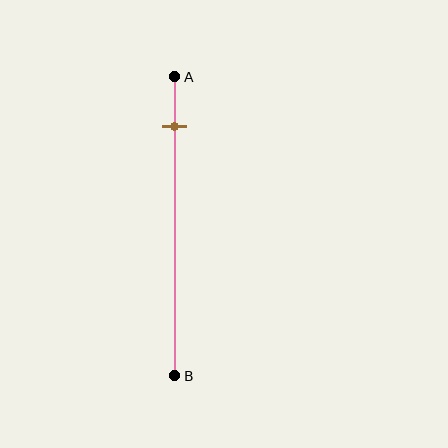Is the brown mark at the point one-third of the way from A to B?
No, the mark is at about 15% from A, not at the 33% one-third point.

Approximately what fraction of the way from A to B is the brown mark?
The brown mark is approximately 15% of the way from A to B.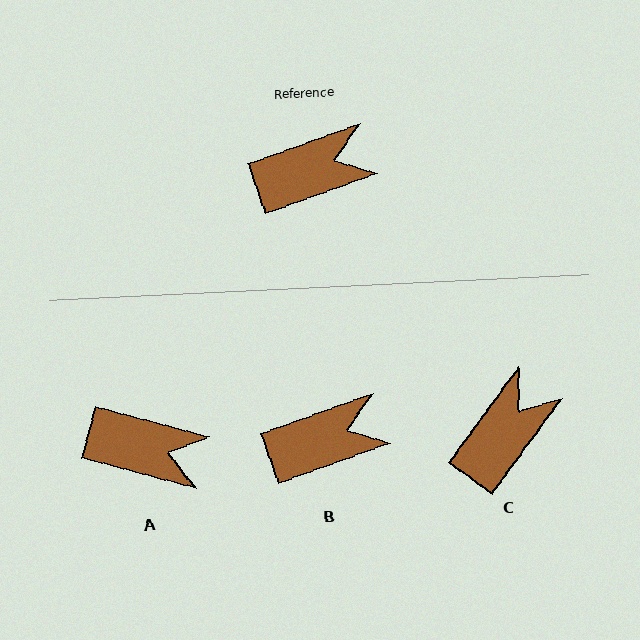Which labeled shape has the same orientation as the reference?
B.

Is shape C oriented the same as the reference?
No, it is off by about 34 degrees.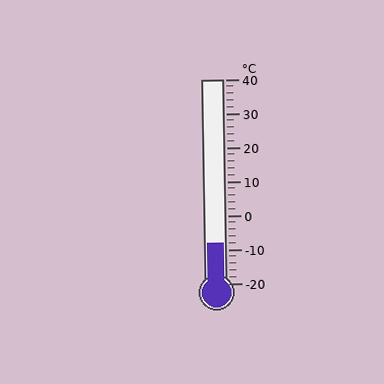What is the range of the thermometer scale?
The thermometer scale ranges from -20°C to 40°C.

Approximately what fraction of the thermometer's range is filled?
The thermometer is filled to approximately 20% of its range.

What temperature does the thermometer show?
The thermometer shows approximately -8°C.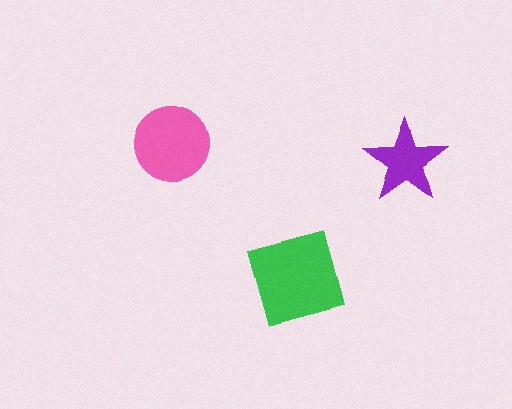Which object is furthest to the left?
The pink circle is leftmost.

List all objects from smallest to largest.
The purple star, the pink circle, the green diamond.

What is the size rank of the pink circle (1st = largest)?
2nd.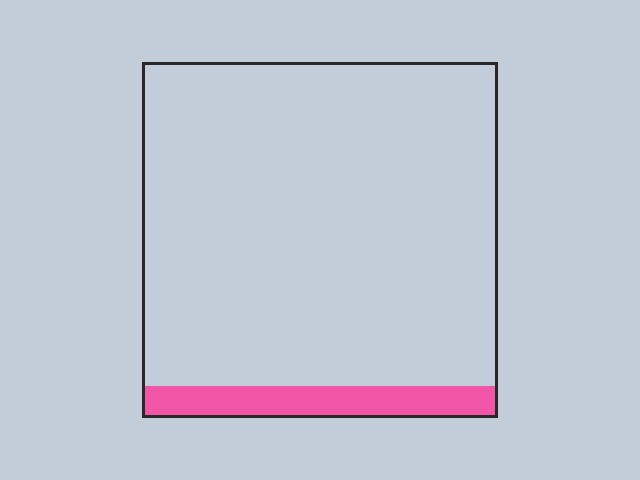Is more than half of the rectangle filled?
No.